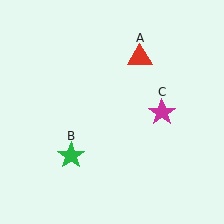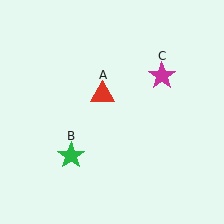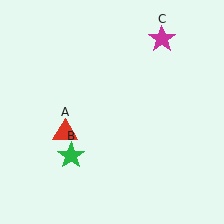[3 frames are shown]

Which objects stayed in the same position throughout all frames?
Green star (object B) remained stationary.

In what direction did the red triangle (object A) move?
The red triangle (object A) moved down and to the left.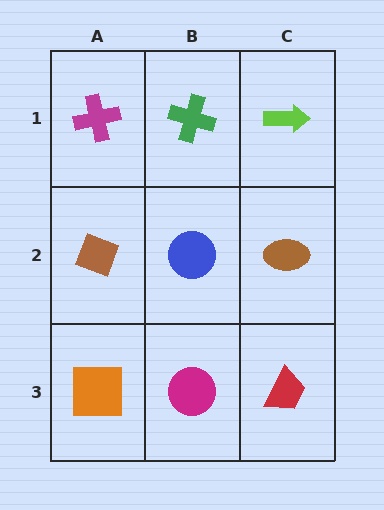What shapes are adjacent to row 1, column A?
A brown diamond (row 2, column A), a green cross (row 1, column B).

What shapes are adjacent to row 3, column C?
A brown ellipse (row 2, column C), a magenta circle (row 3, column B).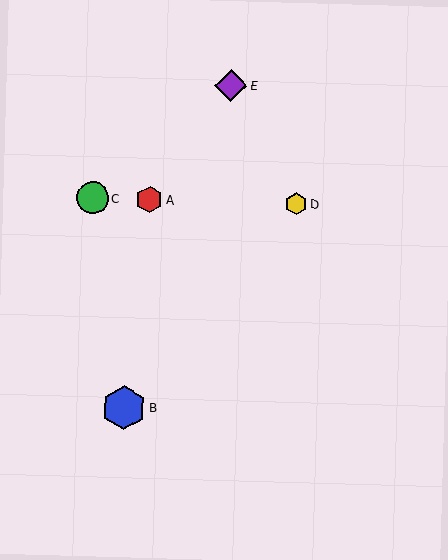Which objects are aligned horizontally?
Objects A, C, D are aligned horizontally.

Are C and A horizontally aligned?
Yes, both are at y≈198.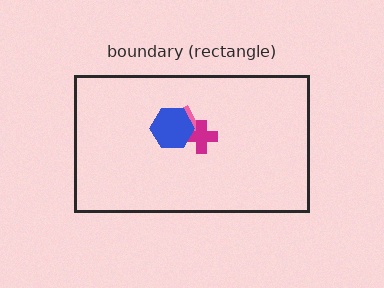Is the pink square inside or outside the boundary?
Inside.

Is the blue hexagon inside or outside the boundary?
Inside.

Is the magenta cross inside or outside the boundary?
Inside.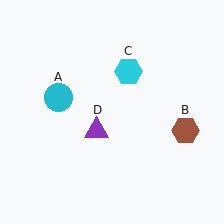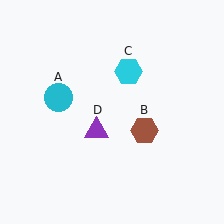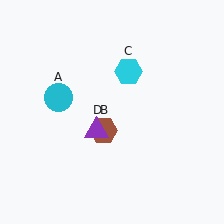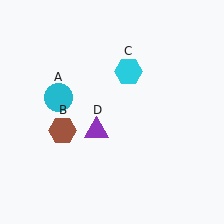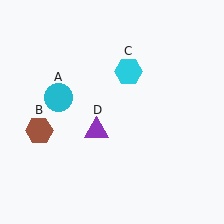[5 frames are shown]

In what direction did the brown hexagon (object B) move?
The brown hexagon (object B) moved left.